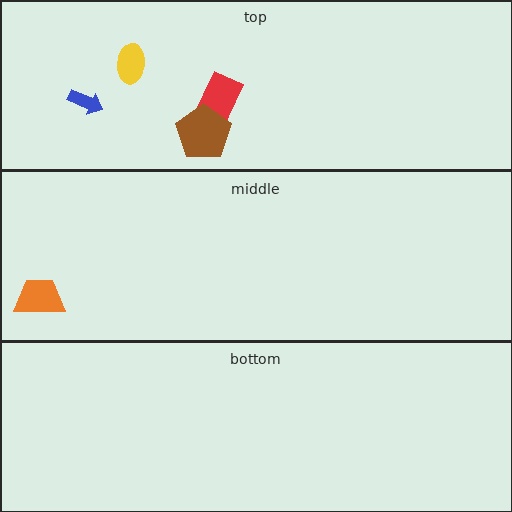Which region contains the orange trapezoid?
The middle region.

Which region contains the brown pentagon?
The top region.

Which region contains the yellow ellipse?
The top region.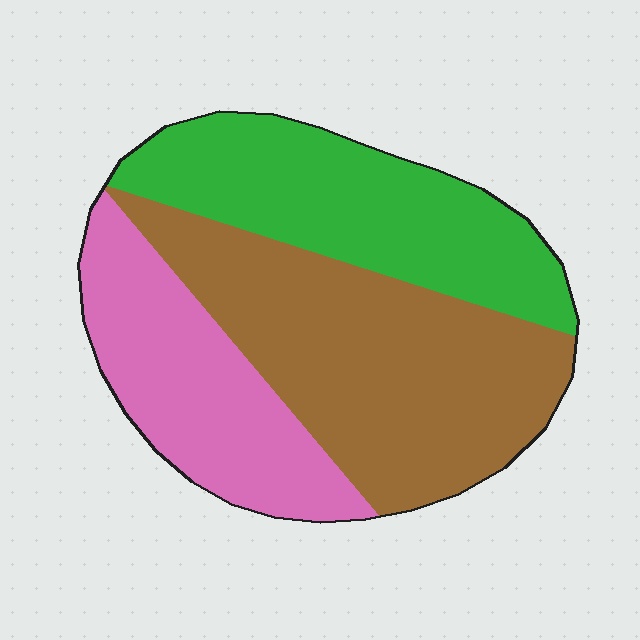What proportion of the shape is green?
Green takes up about one third (1/3) of the shape.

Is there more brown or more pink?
Brown.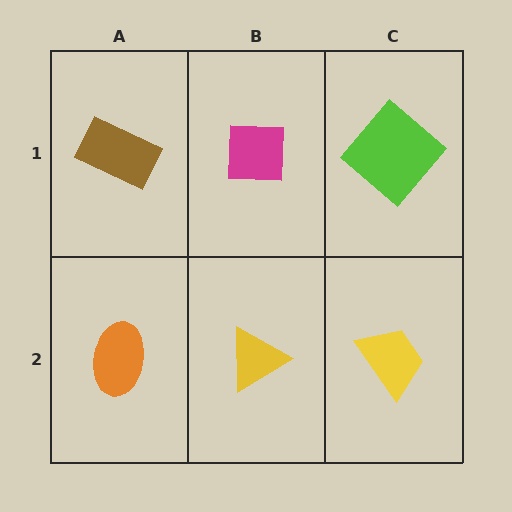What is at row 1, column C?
A lime diamond.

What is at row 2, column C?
A yellow trapezoid.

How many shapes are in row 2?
3 shapes.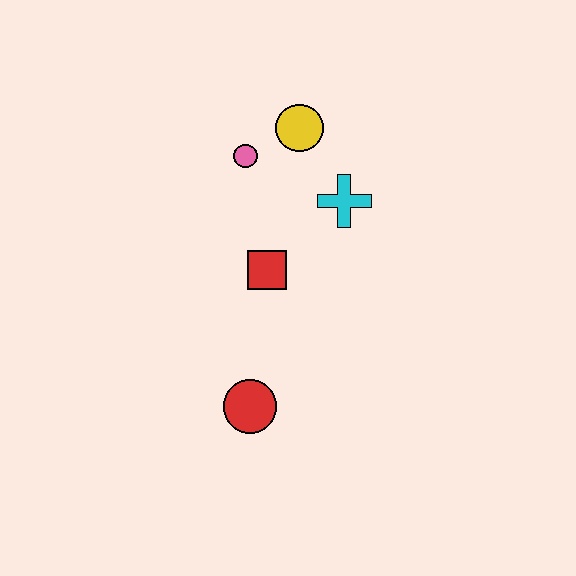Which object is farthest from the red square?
The yellow circle is farthest from the red square.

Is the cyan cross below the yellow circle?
Yes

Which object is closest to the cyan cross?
The yellow circle is closest to the cyan cross.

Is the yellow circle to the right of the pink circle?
Yes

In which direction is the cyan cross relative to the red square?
The cyan cross is to the right of the red square.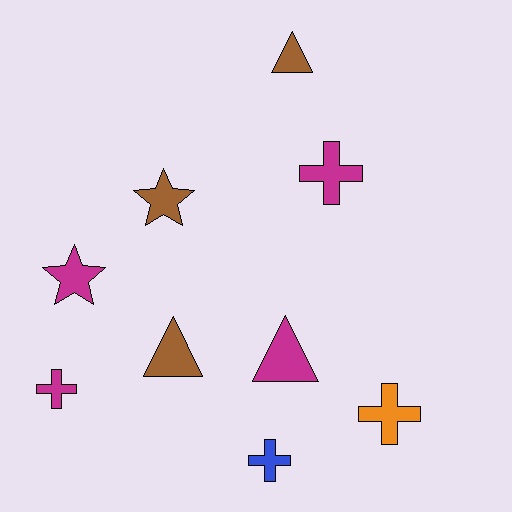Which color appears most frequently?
Magenta, with 4 objects.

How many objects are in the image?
There are 9 objects.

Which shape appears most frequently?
Cross, with 4 objects.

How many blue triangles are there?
There are no blue triangles.